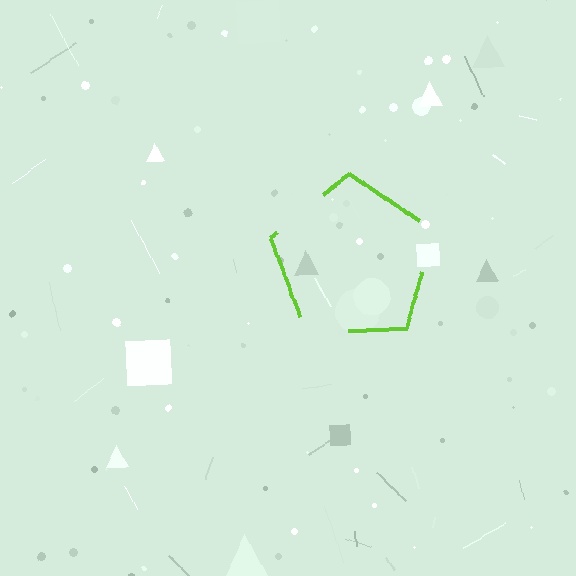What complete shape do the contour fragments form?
The contour fragments form a pentagon.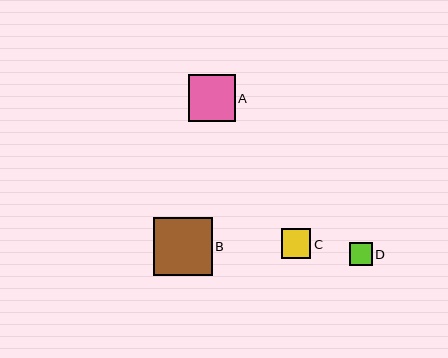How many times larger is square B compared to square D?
Square B is approximately 2.6 times the size of square D.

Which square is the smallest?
Square D is the smallest with a size of approximately 23 pixels.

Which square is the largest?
Square B is the largest with a size of approximately 59 pixels.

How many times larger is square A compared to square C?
Square A is approximately 1.6 times the size of square C.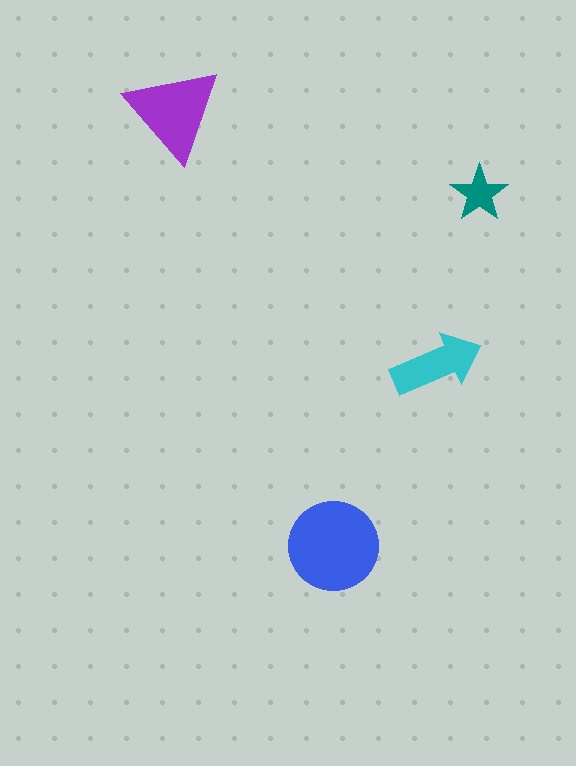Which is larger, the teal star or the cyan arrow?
The cyan arrow.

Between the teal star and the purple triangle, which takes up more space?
The purple triangle.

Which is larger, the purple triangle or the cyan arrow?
The purple triangle.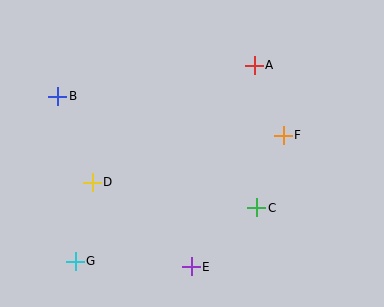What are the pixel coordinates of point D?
Point D is at (92, 182).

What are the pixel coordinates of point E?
Point E is at (191, 267).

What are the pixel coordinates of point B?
Point B is at (58, 96).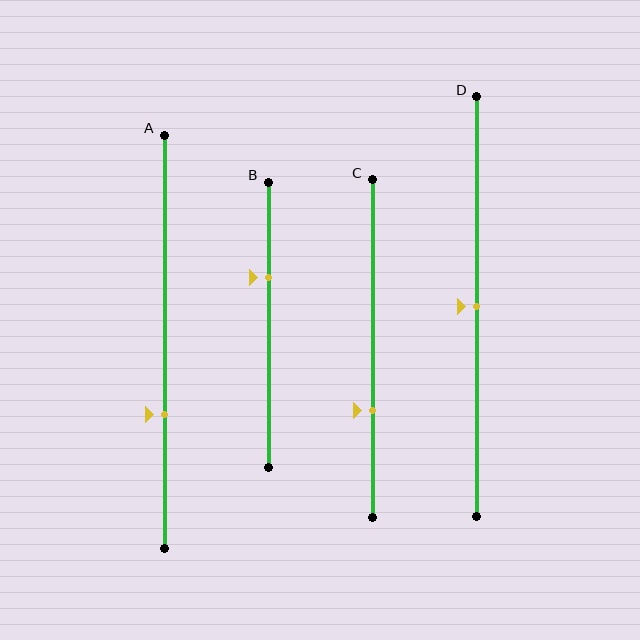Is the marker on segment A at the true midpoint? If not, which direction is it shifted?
No, the marker on segment A is shifted downward by about 17% of the segment length.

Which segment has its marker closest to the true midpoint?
Segment D has its marker closest to the true midpoint.